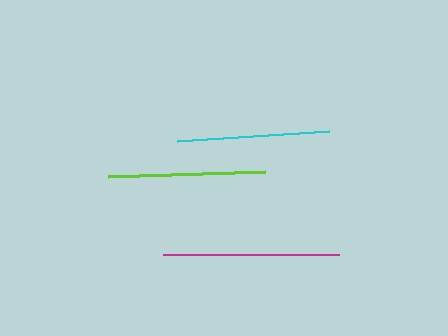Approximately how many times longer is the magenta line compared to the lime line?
The magenta line is approximately 1.1 times the length of the lime line.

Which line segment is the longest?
The magenta line is the longest at approximately 176 pixels.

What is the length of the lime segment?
The lime segment is approximately 157 pixels long.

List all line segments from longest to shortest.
From longest to shortest: magenta, lime, cyan.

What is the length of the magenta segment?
The magenta segment is approximately 176 pixels long.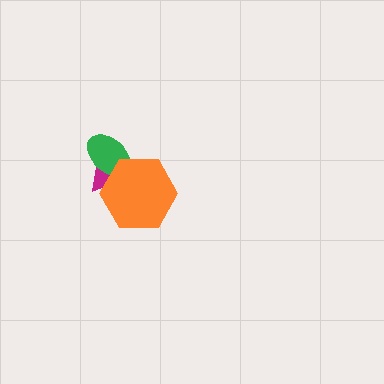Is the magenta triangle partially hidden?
Yes, it is partially covered by another shape.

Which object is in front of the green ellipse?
The orange hexagon is in front of the green ellipse.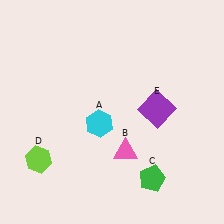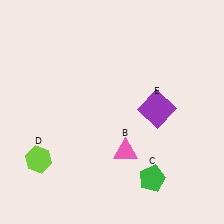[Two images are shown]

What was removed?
The cyan hexagon (A) was removed in Image 2.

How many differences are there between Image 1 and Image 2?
There is 1 difference between the two images.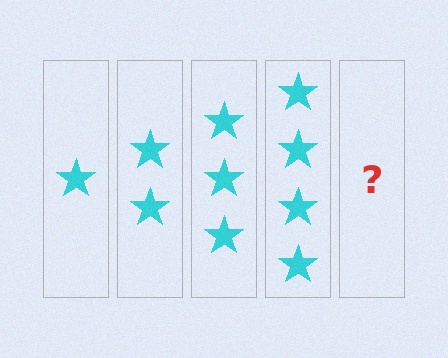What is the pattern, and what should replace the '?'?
The pattern is that each step adds one more star. The '?' should be 5 stars.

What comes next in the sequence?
The next element should be 5 stars.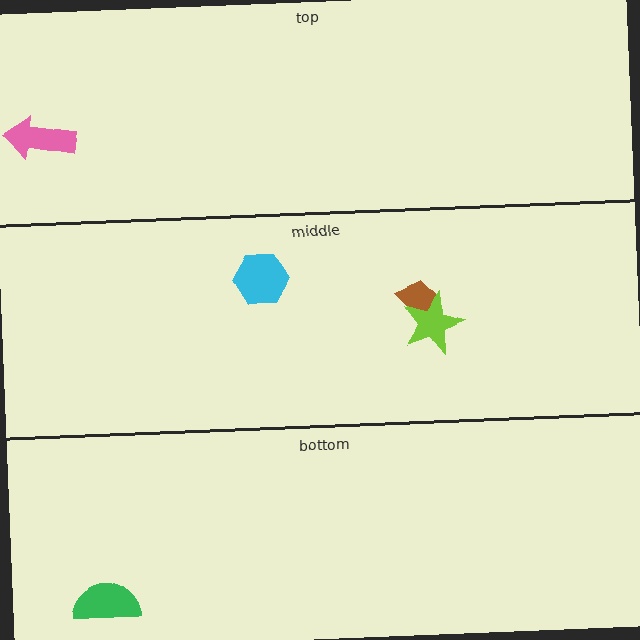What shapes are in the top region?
The pink arrow.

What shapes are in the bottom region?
The green semicircle.